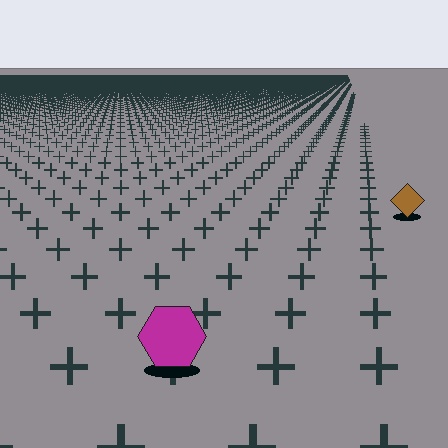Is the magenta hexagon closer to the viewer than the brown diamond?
Yes. The magenta hexagon is closer — you can tell from the texture gradient: the ground texture is coarser near it.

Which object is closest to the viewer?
The magenta hexagon is closest. The texture marks near it are larger and more spread out.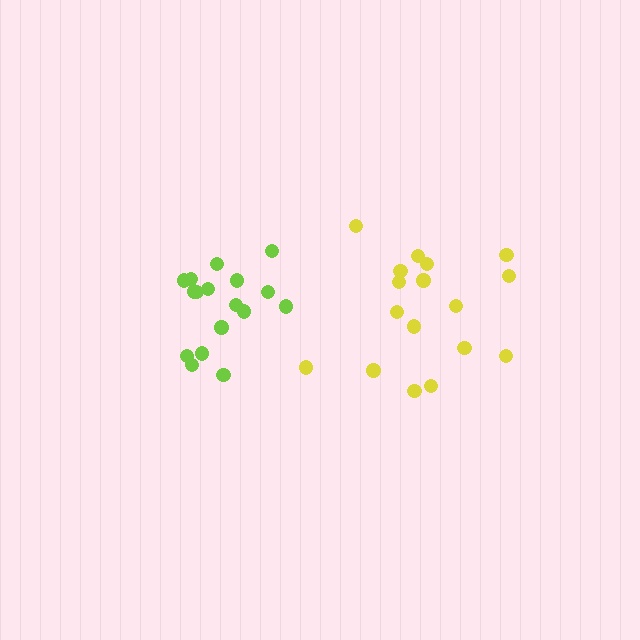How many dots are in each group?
Group 1: 17 dots, Group 2: 17 dots (34 total).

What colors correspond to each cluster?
The clusters are colored: lime, yellow.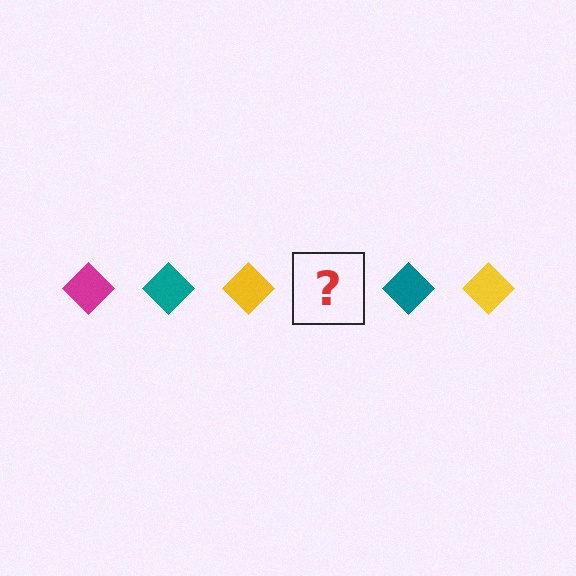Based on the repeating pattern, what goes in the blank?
The blank should be a magenta diamond.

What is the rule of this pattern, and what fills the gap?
The rule is that the pattern cycles through magenta, teal, yellow diamonds. The gap should be filled with a magenta diamond.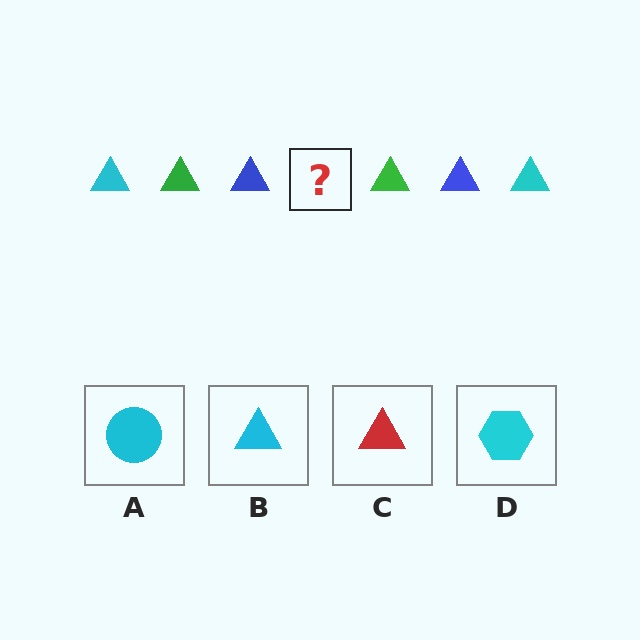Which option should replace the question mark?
Option B.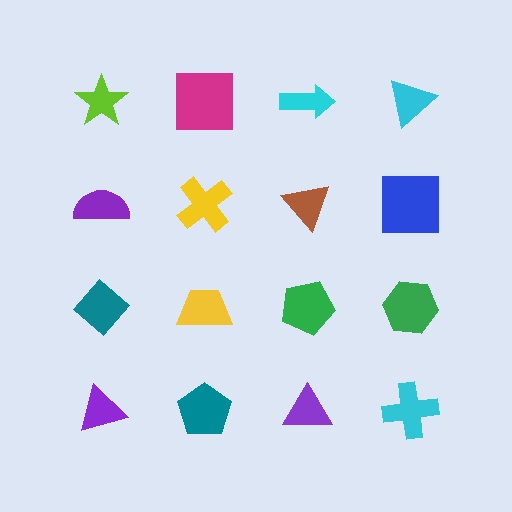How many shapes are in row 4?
4 shapes.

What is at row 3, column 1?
A teal diamond.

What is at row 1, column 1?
A lime star.